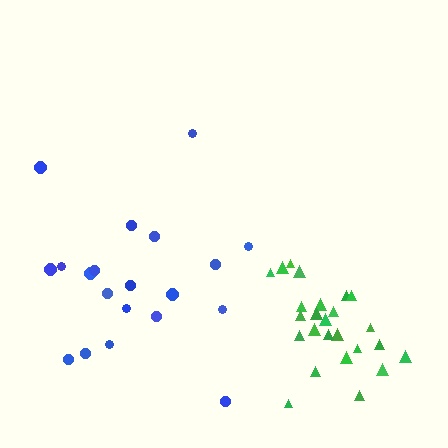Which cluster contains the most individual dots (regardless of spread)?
Green (25).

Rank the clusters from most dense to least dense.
green, blue.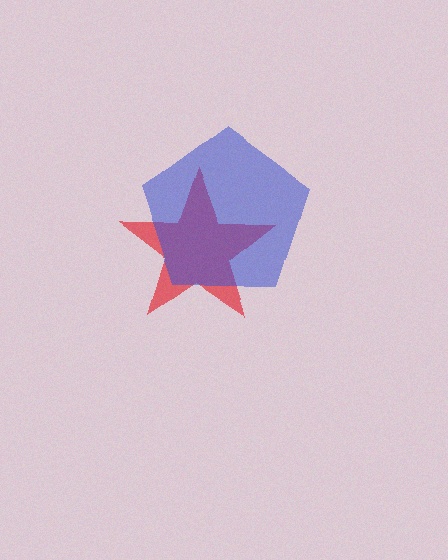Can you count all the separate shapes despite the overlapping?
Yes, there are 2 separate shapes.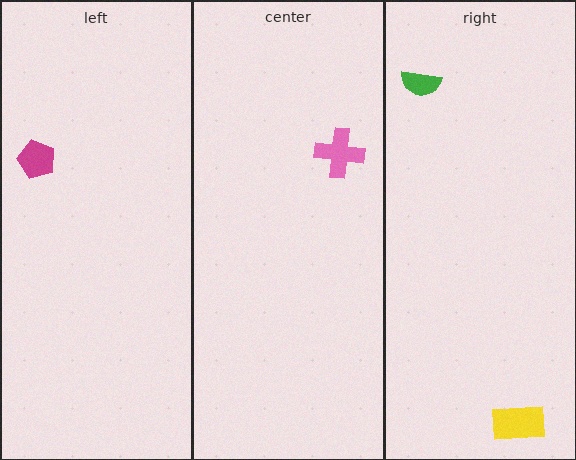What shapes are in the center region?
The pink cross.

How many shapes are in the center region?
1.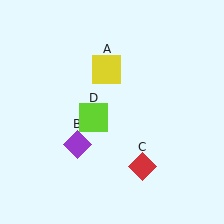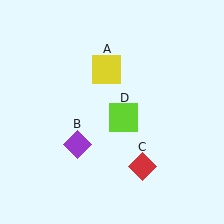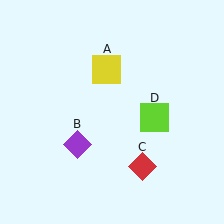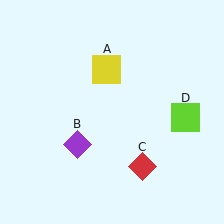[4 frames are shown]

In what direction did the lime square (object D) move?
The lime square (object D) moved right.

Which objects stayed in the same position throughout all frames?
Yellow square (object A) and purple diamond (object B) and red diamond (object C) remained stationary.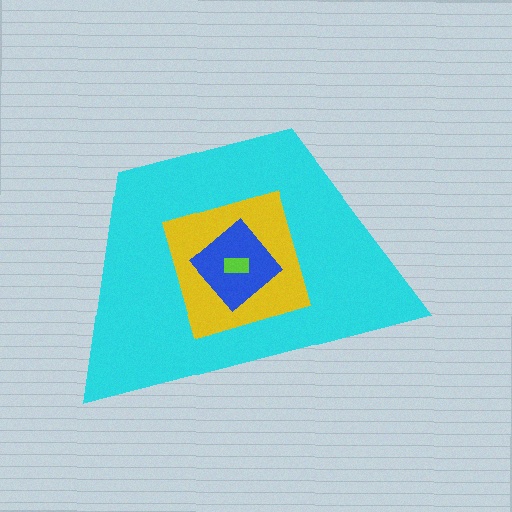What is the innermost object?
The lime rectangle.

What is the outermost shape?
The cyan trapezoid.